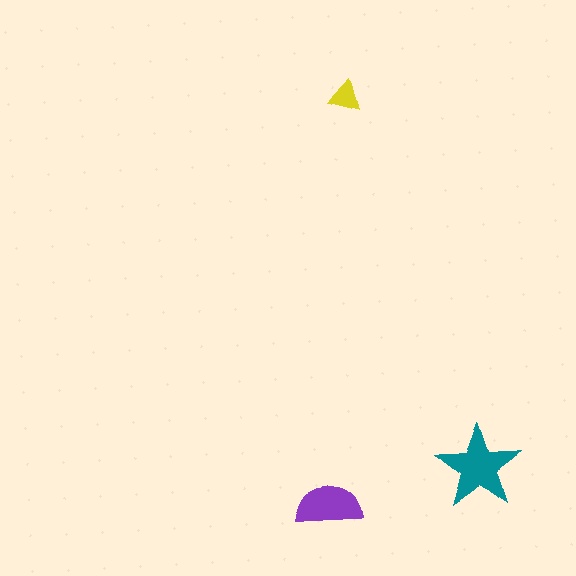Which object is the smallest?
The yellow triangle.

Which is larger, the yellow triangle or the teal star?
The teal star.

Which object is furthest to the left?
The purple semicircle is leftmost.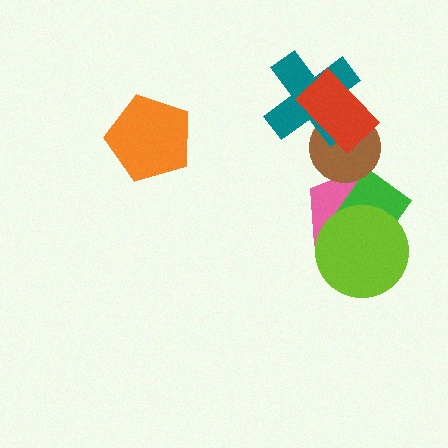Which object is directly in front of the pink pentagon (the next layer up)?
The green diamond is directly in front of the pink pentagon.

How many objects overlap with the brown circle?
3 objects overlap with the brown circle.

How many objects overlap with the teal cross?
2 objects overlap with the teal cross.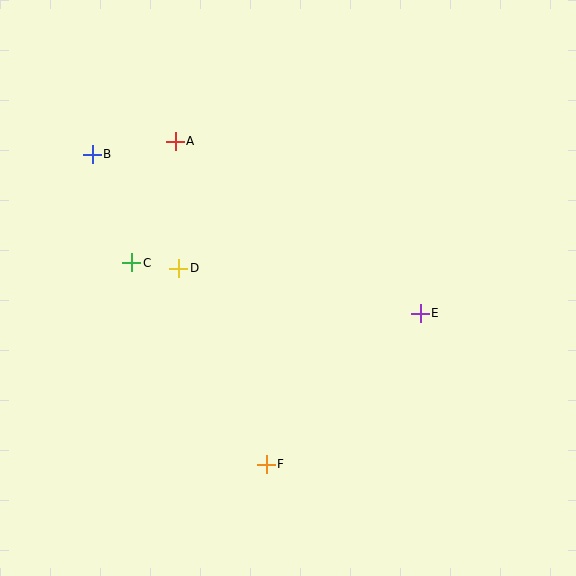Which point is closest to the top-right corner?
Point E is closest to the top-right corner.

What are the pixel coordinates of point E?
Point E is at (420, 313).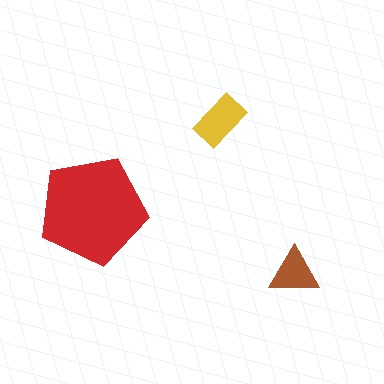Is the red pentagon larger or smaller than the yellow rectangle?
Larger.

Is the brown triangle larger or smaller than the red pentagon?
Smaller.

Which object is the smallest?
The brown triangle.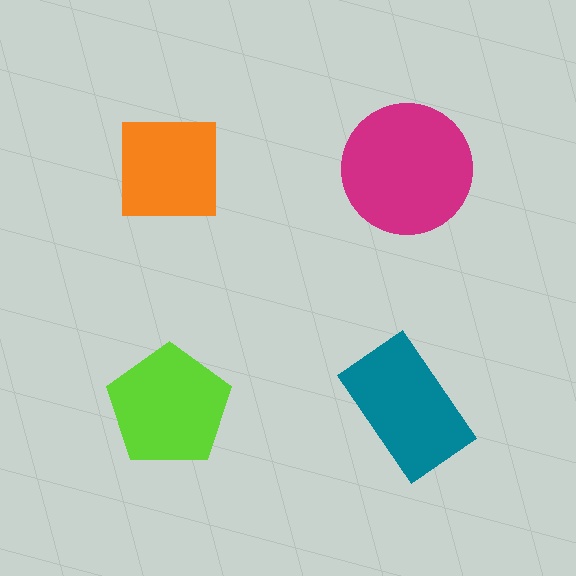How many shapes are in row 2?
2 shapes.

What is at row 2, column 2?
A teal rectangle.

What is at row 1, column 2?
A magenta circle.